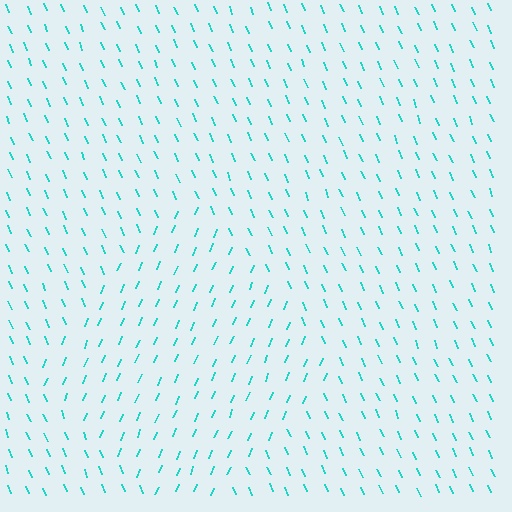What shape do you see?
I see a diamond.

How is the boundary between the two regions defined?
The boundary is defined purely by a change in line orientation (approximately 45 degrees difference). All lines are the same color and thickness.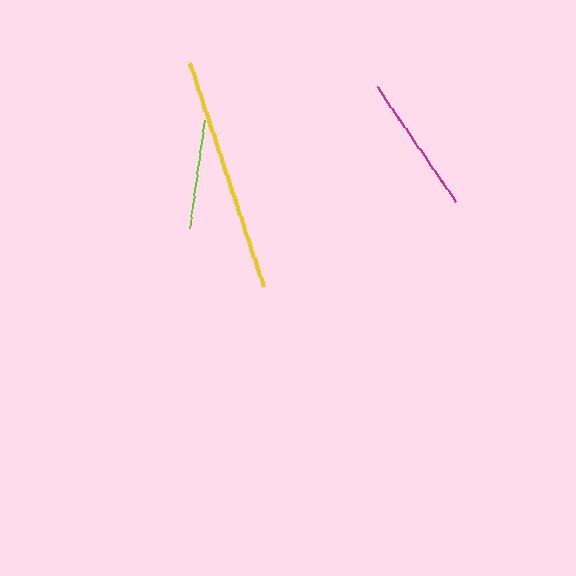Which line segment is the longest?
The yellow line is the longest at approximately 236 pixels.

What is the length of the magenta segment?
The magenta segment is approximately 139 pixels long.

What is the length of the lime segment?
The lime segment is approximately 109 pixels long.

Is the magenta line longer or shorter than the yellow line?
The yellow line is longer than the magenta line.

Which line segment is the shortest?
The lime line is the shortest at approximately 109 pixels.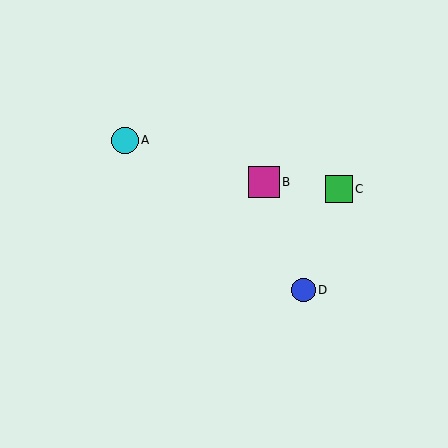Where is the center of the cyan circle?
The center of the cyan circle is at (125, 140).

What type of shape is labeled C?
Shape C is a green square.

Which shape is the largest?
The magenta square (labeled B) is the largest.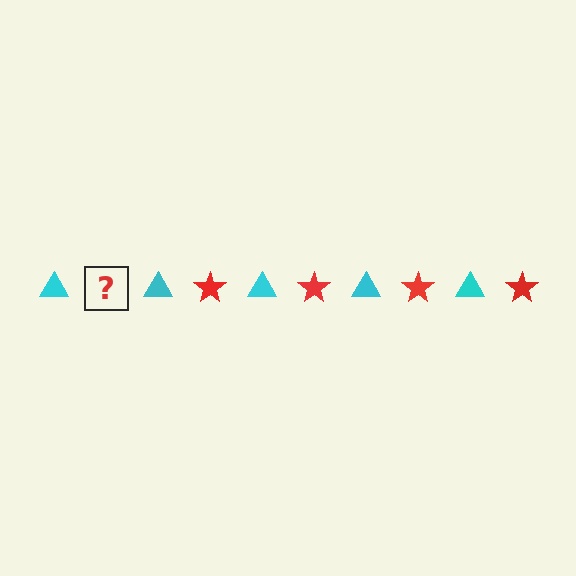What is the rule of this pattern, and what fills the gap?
The rule is that the pattern alternates between cyan triangle and red star. The gap should be filled with a red star.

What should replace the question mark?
The question mark should be replaced with a red star.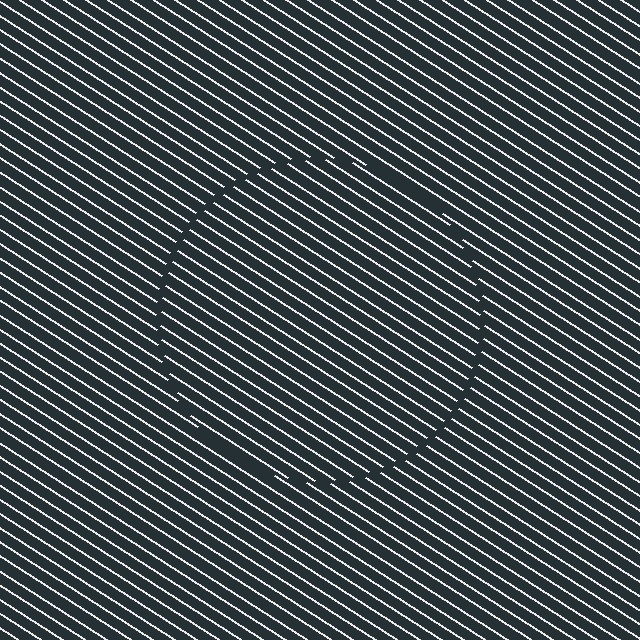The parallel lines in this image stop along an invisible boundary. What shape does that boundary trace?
An illusory circle. The interior of the shape contains the same grating, shifted by half a period — the contour is defined by the phase discontinuity where line-ends from the inner and outer gratings abut.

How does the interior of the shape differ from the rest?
The interior of the shape contains the same grating, shifted by half a period — the contour is defined by the phase discontinuity where line-ends from the inner and outer gratings abut.